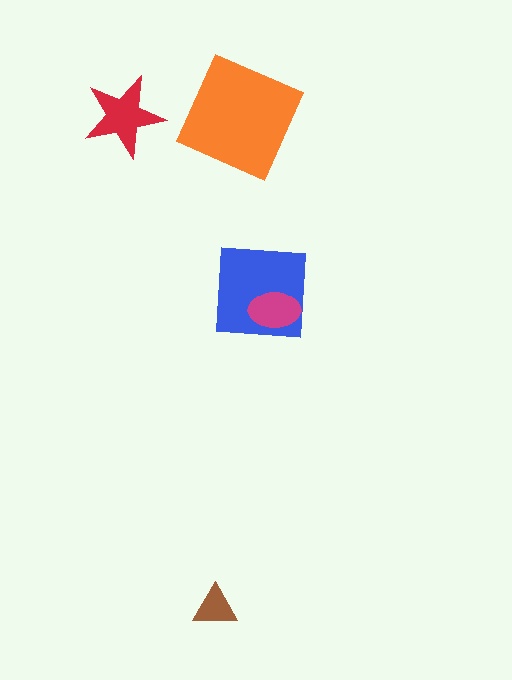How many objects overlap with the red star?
0 objects overlap with the red star.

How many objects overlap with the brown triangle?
0 objects overlap with the brown triangle.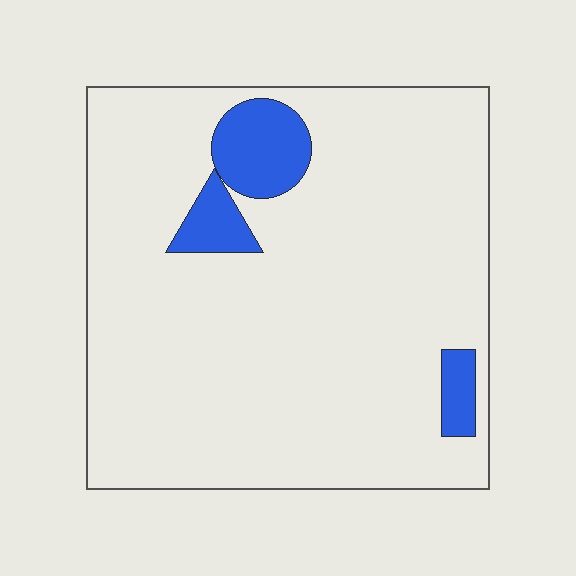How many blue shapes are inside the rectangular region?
3.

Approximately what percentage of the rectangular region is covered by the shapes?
Approximately 10%.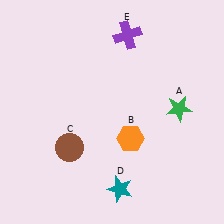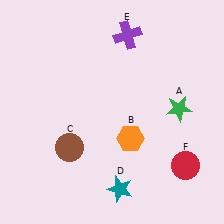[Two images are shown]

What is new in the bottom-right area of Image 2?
A red circle (F) was added in the bottom-right area of Image 2.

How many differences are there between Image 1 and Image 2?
There is 1 difference between the two images.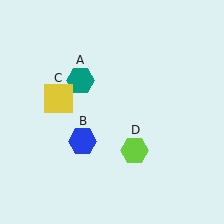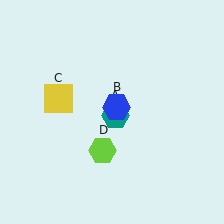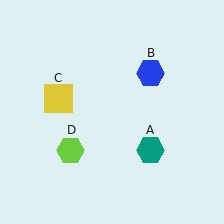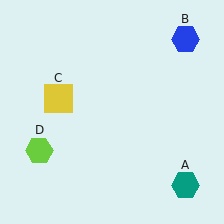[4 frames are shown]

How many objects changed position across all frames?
3 objects changed position: teal hexagon (object A), blue hexagon (object B), lime hexagon (object D).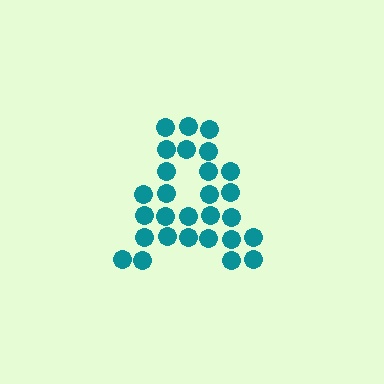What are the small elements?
The small elements are circles.